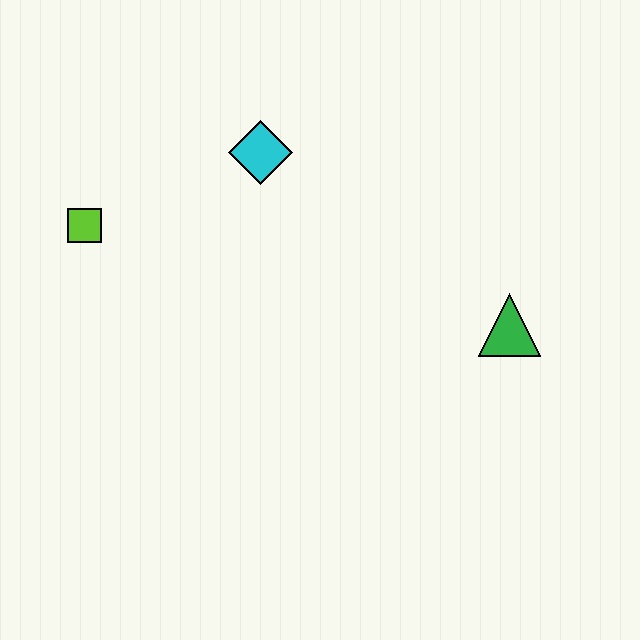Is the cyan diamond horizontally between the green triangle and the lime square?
Yes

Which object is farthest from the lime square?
The green triangle is farthest from the lime square.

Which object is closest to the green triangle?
The cyan diamond is closest to the green triangle.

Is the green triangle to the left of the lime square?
No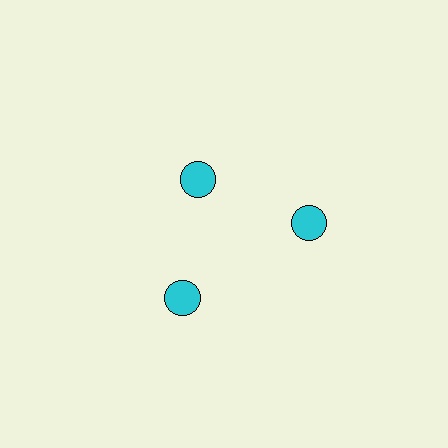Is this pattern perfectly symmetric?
No. The 3 cyan circles are arranged in a ring, but one element near the 11 o'clock position is pulled inward toward the center, breaking the 3-fold rotational symmetry.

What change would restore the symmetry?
The symmetry would be restored by moving it outward, back onto the ring so that all 3 circles sit at equal angles and equal distance from the center.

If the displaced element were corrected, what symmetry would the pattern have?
It would have 3-fold rotational symmetry — the pattern would map onto itself every 120 degrees.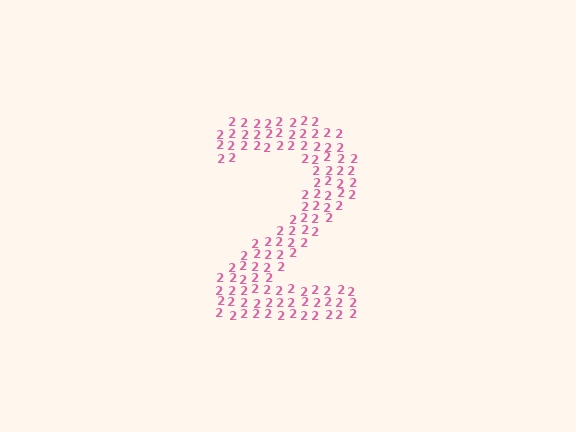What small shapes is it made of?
It is made of small digit 2's.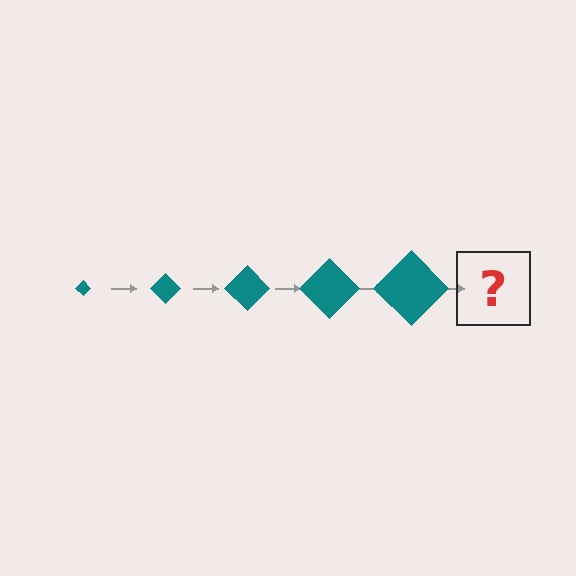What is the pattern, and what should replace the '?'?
The pattern is that the diamond gets progressively larger each step. The '?' should be a teal diamond, larger than the previous one.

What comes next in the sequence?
The next element should be a teal diamond, larger than the previous one.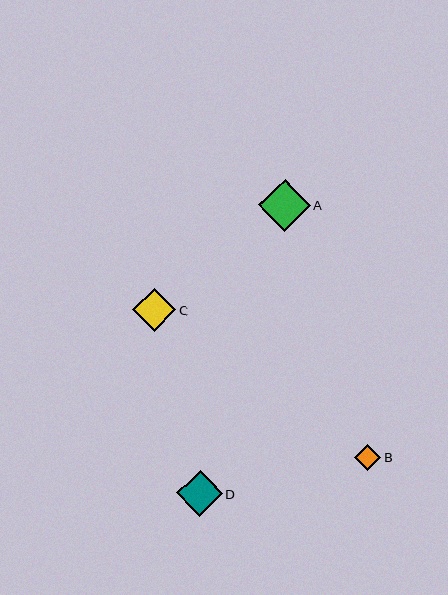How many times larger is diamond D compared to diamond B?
Diamond D is approximately 1.7 times the size of diamond B.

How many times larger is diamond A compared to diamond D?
Diamond A is approximately 1.1 times the size of diamond D.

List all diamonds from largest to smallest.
From largest to smallest: A, D, C, B.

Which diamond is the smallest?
Diamond B is the smallest with a size of approximately 26 pixels.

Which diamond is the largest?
Diamond A is the largest with a size of approximately 52 pixels.